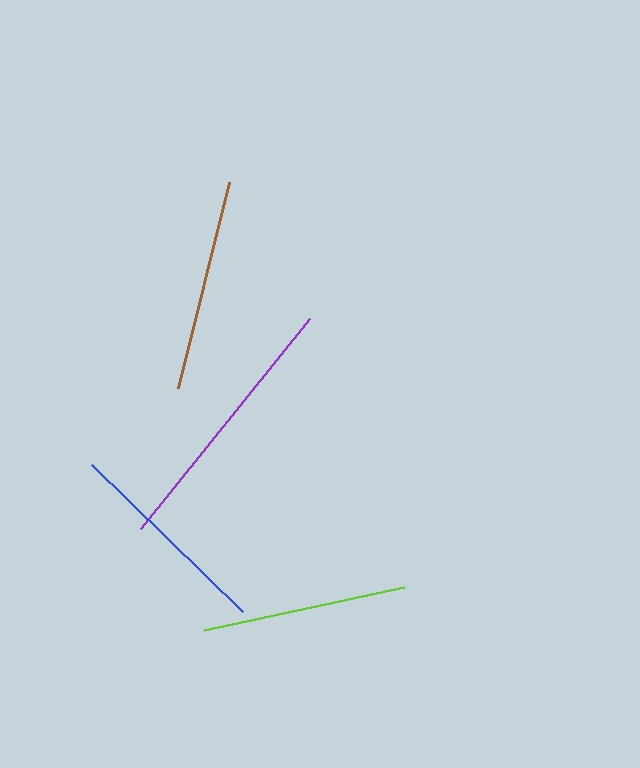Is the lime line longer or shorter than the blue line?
The blue line is longer than the lime line.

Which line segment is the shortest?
The lime line is the shortest at approximately 204 pixels.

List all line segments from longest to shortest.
From longest to shortest: purple, brown, blue, lime.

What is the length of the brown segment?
The brown segment is approximately 212 pixels long.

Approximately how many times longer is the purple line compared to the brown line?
The purple line is approximately 1.3 times the length of the brown line.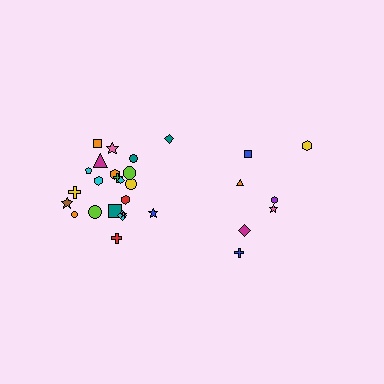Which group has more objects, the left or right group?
The left group.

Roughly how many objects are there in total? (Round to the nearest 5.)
Roughly 30 objects in total.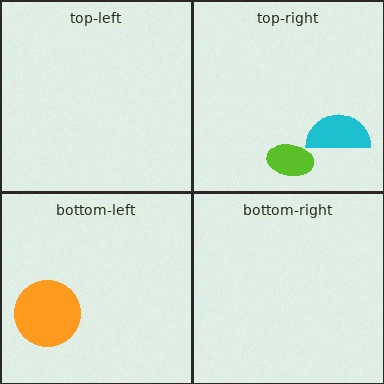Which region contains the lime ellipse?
The top-right region.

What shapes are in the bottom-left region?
The orange circle.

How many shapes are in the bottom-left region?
1.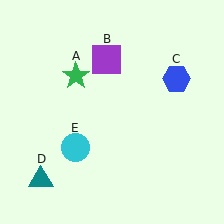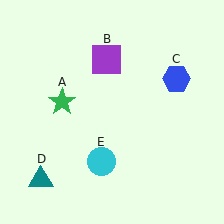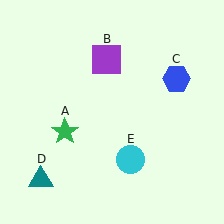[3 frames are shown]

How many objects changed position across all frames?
2 objects changed position: green star (object A), cyan circle (object E).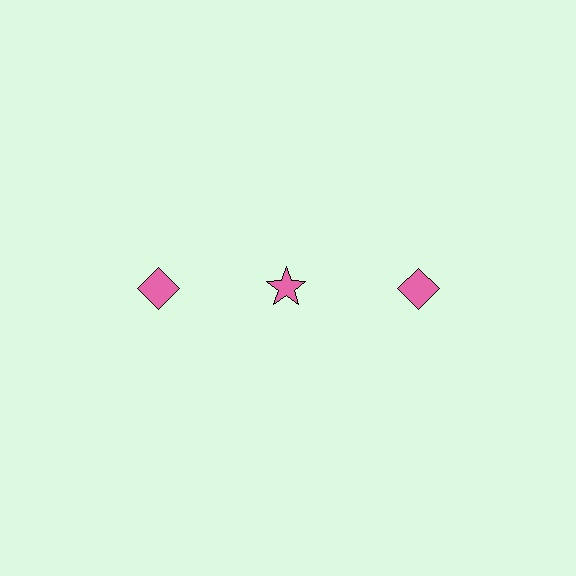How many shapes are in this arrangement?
There are 3 shapes arranged in a grid pattern.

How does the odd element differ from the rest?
It has a different shape: star instead of diamond.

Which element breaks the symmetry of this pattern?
The pink star in the top row, second from left column breaks the symmetry. All other shapes are pink diamonds.